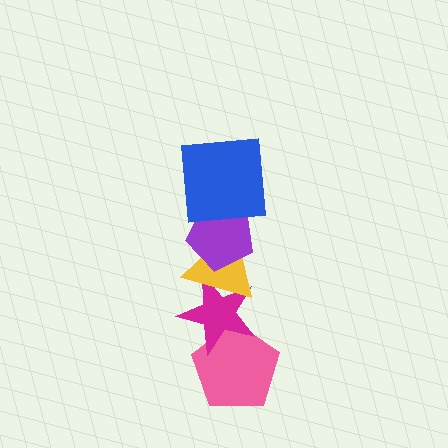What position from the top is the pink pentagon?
The pink pentagon is 5th from the top.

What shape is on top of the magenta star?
The yellow triangle is on top of the magenta star.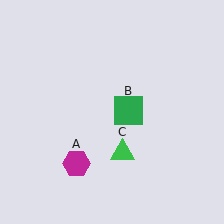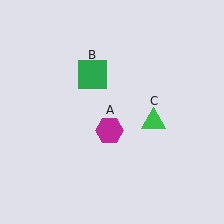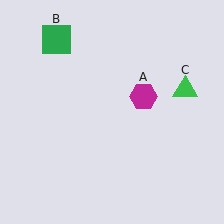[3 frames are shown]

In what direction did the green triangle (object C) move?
The green triangle (object C) moved up and to the right.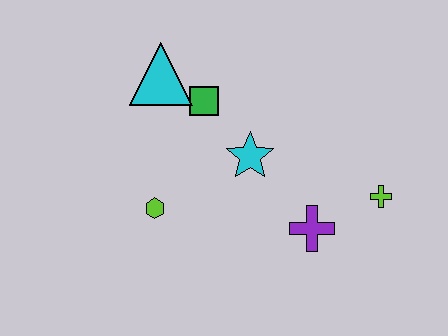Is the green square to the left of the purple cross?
Yes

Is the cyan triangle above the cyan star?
Yes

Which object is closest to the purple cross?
The lime cross is closest to the purple cross.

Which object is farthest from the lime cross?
The cyan triangle is farthest from the lime cross.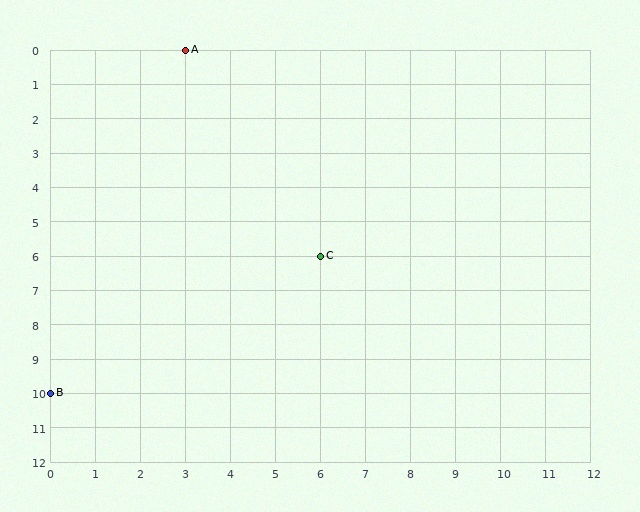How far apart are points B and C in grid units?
Points B and C are 6 columns and 4 rows apart (about 7.2 grid units diagonally).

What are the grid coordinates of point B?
Point B is at grid coordinates (0, 10).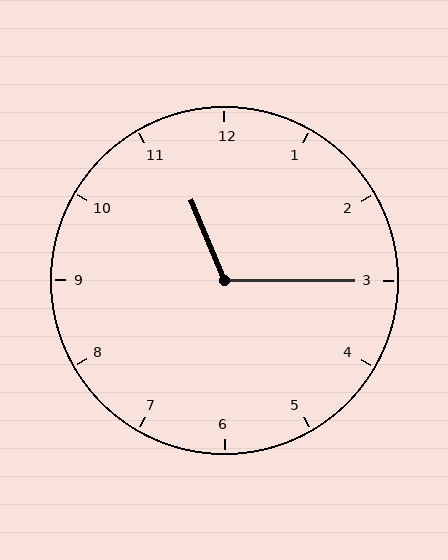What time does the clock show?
11:15.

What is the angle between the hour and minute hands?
Approximately 112 degrees.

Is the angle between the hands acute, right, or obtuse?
It is obtuse.